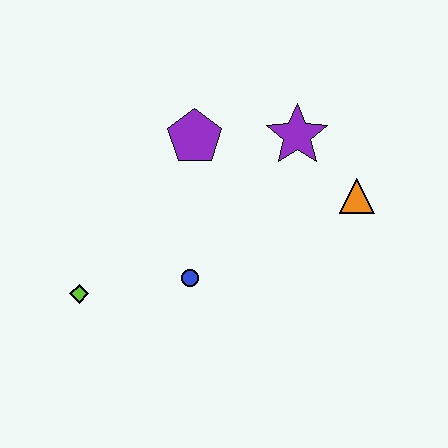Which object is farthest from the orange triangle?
The lime diamond is farthest from the orange triangle.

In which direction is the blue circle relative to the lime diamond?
The blue circle is to the right of the lime diamond.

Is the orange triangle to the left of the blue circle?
No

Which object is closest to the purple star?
The orange triangle is closest to the purple star.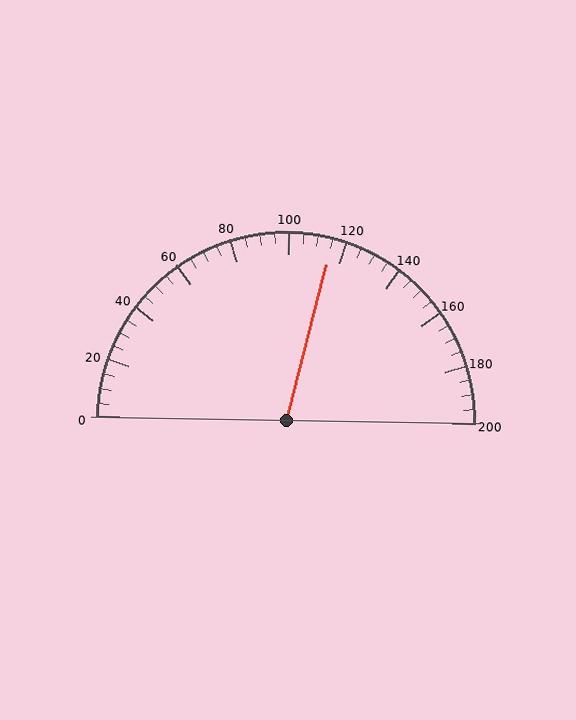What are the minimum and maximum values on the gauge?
The gauge ranges from 0 to 200.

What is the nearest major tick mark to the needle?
The nearest major tick mark is 120.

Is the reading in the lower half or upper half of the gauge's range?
The reading is in the upper half of the range (0 to 200).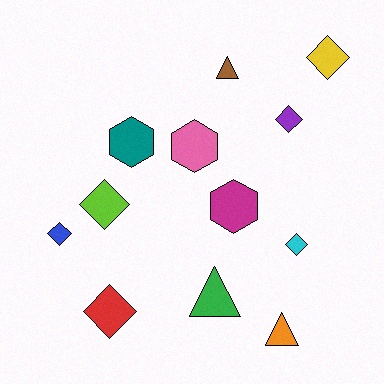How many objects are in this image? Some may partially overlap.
There are 12 objects.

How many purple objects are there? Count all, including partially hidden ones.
There is 1 purple object.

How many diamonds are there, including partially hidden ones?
There are 6 diamonds.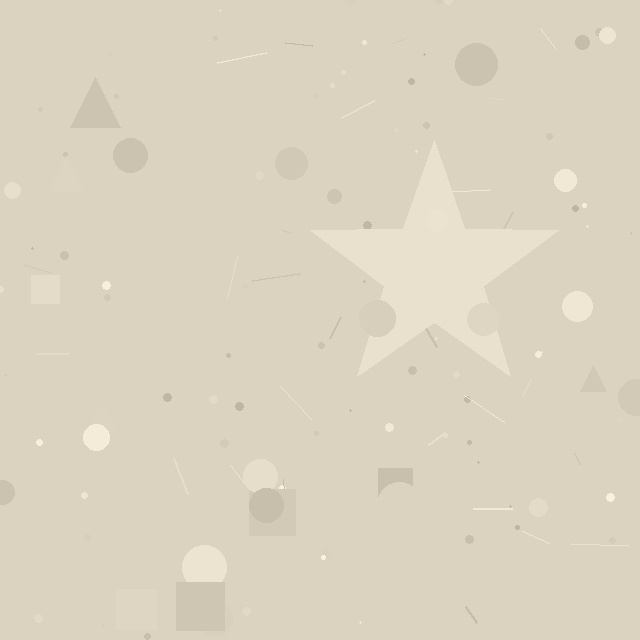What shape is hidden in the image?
A star is hidden in the image.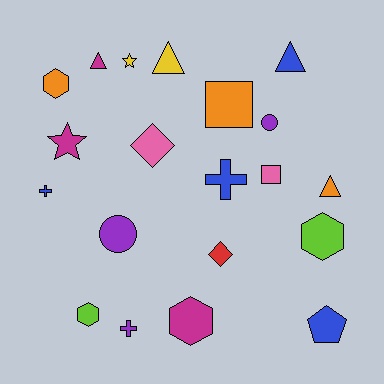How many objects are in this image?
There are 20 objects.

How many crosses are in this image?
There are 3 crosses.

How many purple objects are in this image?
There are 3 purple objects.